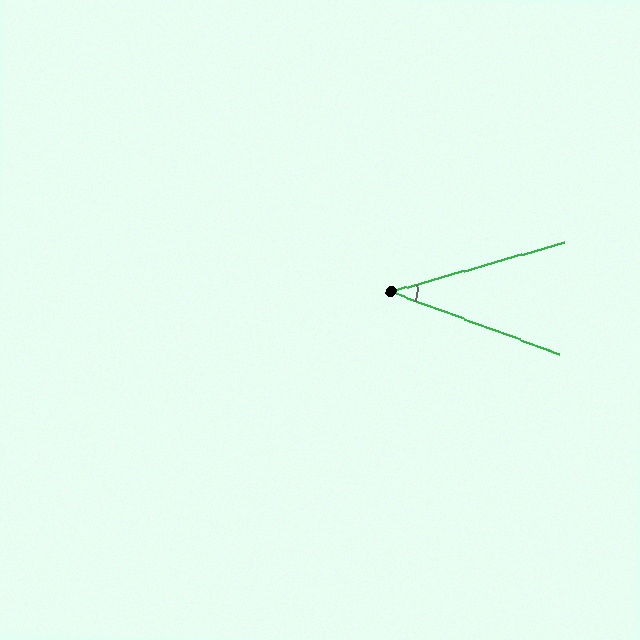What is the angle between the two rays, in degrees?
Approximately 36 degrees.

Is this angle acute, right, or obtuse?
It is acute.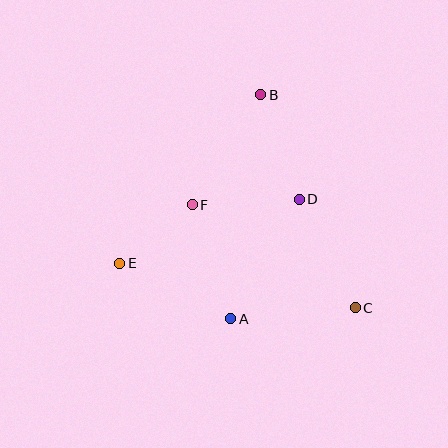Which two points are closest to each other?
Points E and F are closest to each other.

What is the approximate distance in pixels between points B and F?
The distance between B and F is approximately 130 pixels.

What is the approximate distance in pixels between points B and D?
The distance between B and D is approximately 111 pixels.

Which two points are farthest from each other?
Points C and E are farthest from each other.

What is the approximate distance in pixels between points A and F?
The distance between A and F is approximately 120 pixels.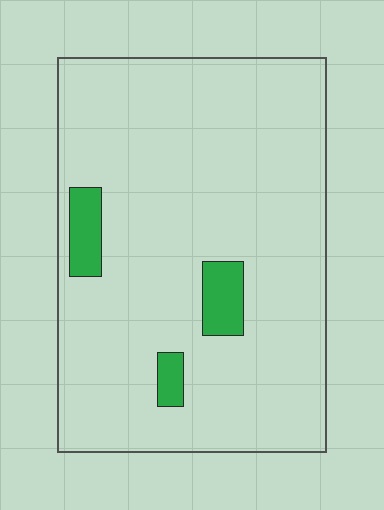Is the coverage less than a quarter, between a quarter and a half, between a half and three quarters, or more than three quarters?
Less than a quarter.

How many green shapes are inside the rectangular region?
3.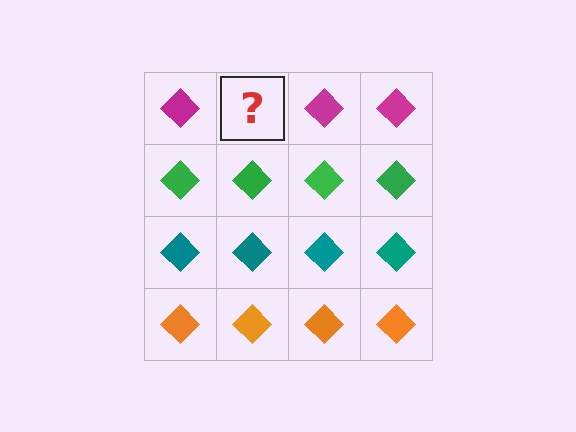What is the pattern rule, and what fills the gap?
The rule is that each row has a consistent color. The gap should be filled with a magenta diamond.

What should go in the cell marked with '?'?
The missing cell should contain a magenta diamond.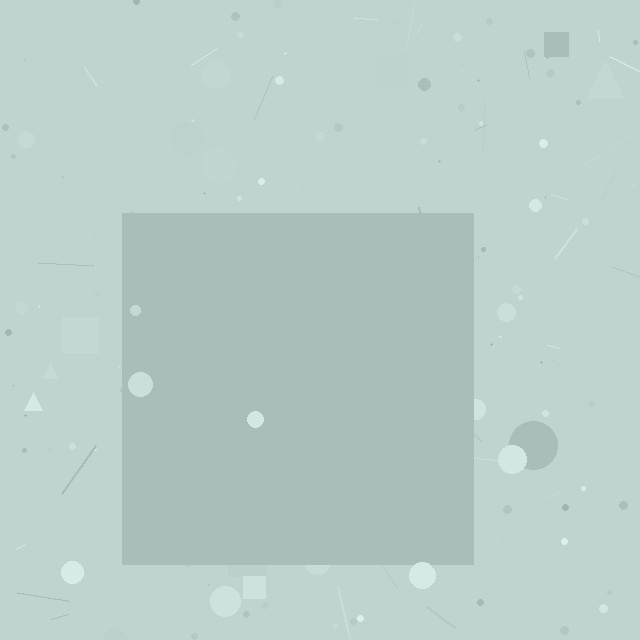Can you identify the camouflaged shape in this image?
The camouflaged shape is a square.